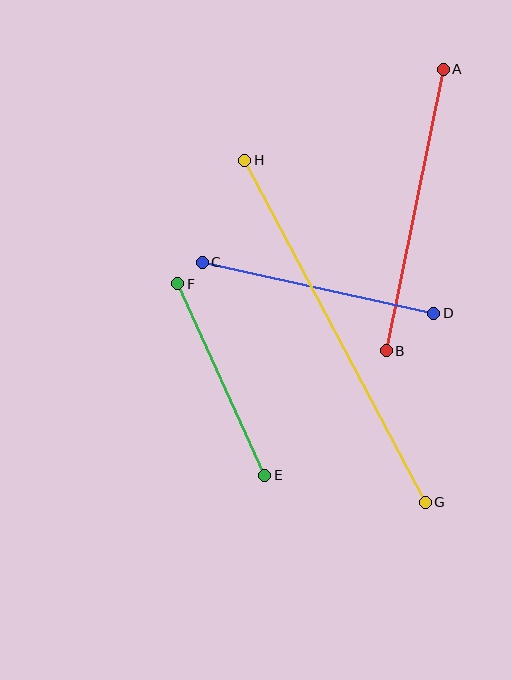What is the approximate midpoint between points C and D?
The midpoint is at approximately (318, 288) pixels.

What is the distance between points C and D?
The distance is approximately 237 pixels.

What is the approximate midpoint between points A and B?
The midpoint is at approximately (415, 210) pixels.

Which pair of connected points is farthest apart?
Points G and H are farthest apart.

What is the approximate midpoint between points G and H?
The midpoint is at approximately (335, 331) pixels.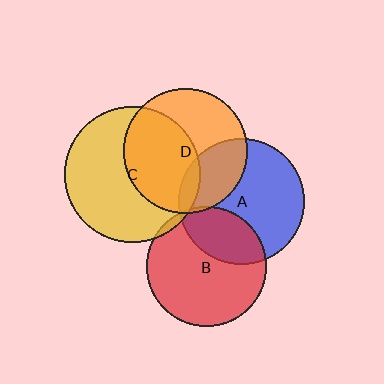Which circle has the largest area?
Circle C (yellow).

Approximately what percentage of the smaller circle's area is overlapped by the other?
Approximately 5%.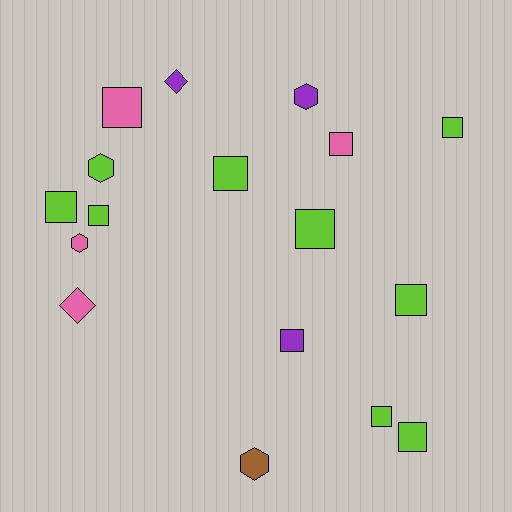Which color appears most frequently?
Lime, with 9 objects.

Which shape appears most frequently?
Square, with 11 objects.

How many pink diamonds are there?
There is 1 pink diamond.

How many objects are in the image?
There are 17 objects.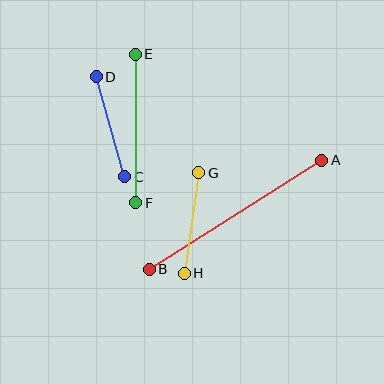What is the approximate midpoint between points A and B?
The midpoint is at approximately (235, 215) pixels.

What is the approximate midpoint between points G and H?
The midpoint is at approximately (192, 223) pixels.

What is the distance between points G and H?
The distance is approximately 101 pixels.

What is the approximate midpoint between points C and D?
The midpoint is at approximately (110, 127) pixels.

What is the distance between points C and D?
The distance is approximately 104 pixels.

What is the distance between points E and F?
The distance is approximately 148 pixels.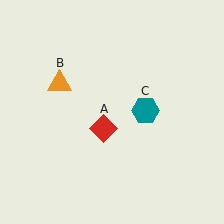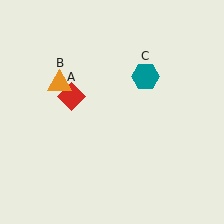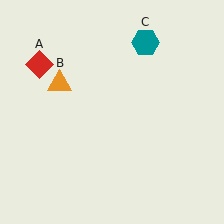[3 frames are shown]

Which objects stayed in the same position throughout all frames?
Orange triangle (object B) remained stationary.